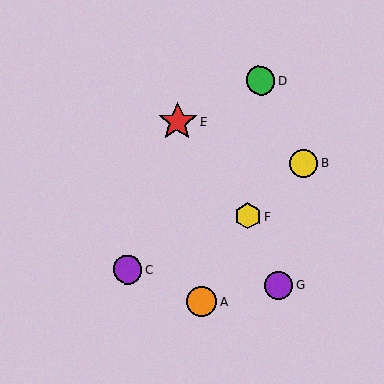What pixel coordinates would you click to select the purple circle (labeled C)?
Click at (128, 269) to select the purple circle C.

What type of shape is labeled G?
Shape G is a purple circle.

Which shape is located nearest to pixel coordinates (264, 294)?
The purple circle (labeled G) at (279, 285) is nearest to that location.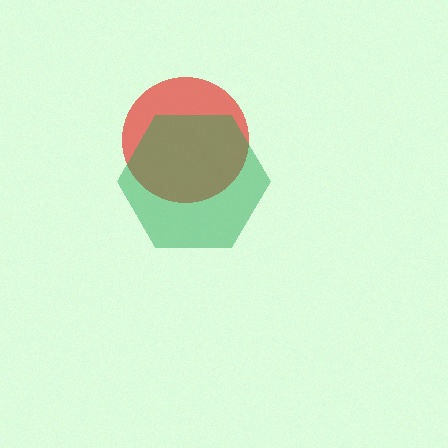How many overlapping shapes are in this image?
There are 2 overlapping shapes in the image.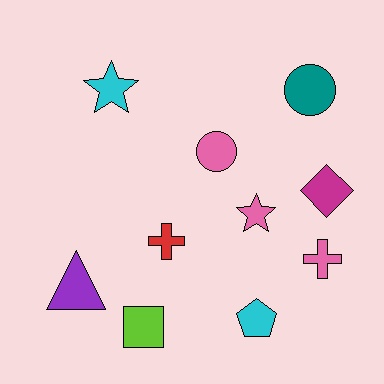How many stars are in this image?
There are 2 stars.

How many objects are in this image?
There are 10 objects.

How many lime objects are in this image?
There is 1 lime object.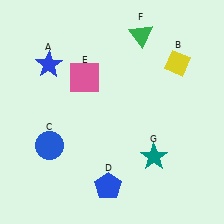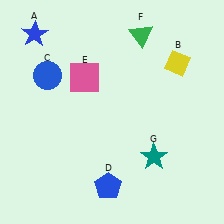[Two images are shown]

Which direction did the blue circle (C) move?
The blue circle (C) moved up.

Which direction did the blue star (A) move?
The blue star (A) moved up.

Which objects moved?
The objects that moved are: the blue star (A), the blue circle (C).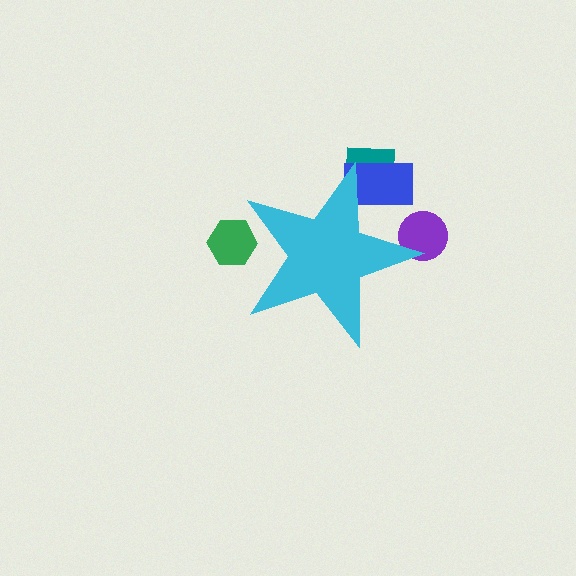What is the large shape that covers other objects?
A cyan star.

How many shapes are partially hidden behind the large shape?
4 shapes are partially hidden.